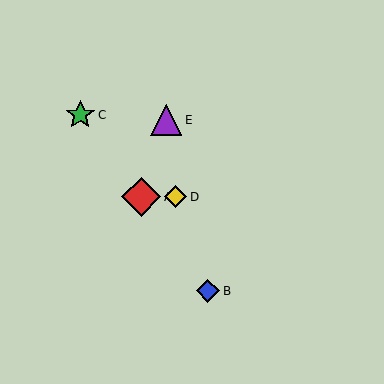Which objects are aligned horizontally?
Objects A, D are aligned horizontally.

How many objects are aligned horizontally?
2 objects (A, D) are aligned horizontally.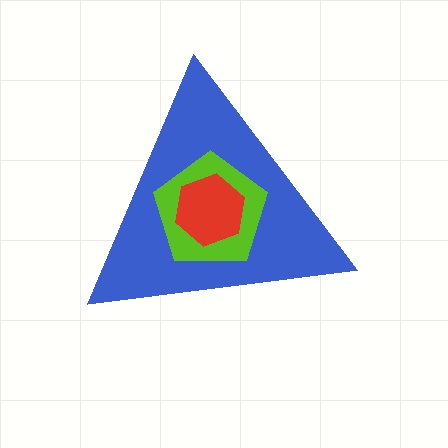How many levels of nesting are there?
3.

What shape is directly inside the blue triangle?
The lime pentagon.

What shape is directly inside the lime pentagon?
The red hexagon.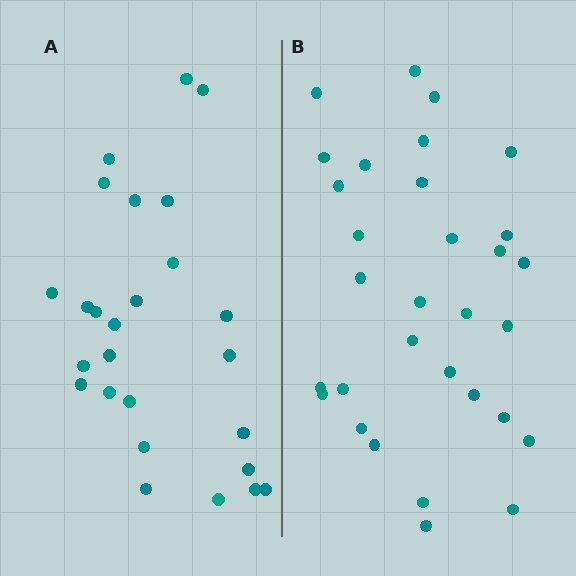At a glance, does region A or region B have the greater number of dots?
Region B (the right region) has more dots.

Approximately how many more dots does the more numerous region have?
Region B has about 5 more dots than region A.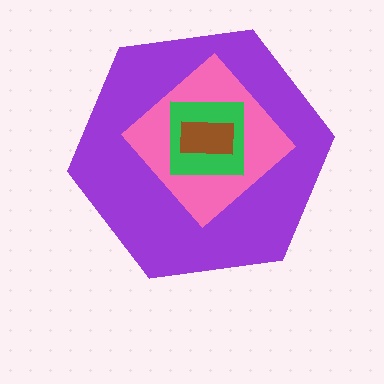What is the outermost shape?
The purple hexagon.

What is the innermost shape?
The brown rectangle.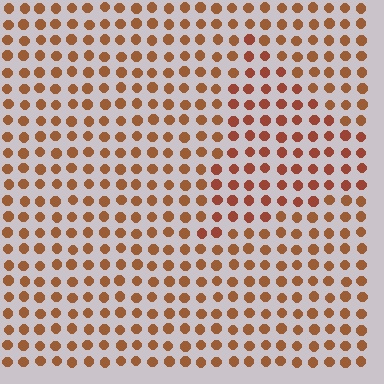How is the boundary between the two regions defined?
The boundary is defined purely by a slight shift in hue (about 15 degrees). Spacing, size, and orientation are identical on both sides.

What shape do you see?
I see a triangle.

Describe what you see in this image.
The image is filled with small brown elements in a uniform arrangement. A triangle-shaped region is visible where the elements are tinted to a slightly different hue, forming a subtle color boundary.